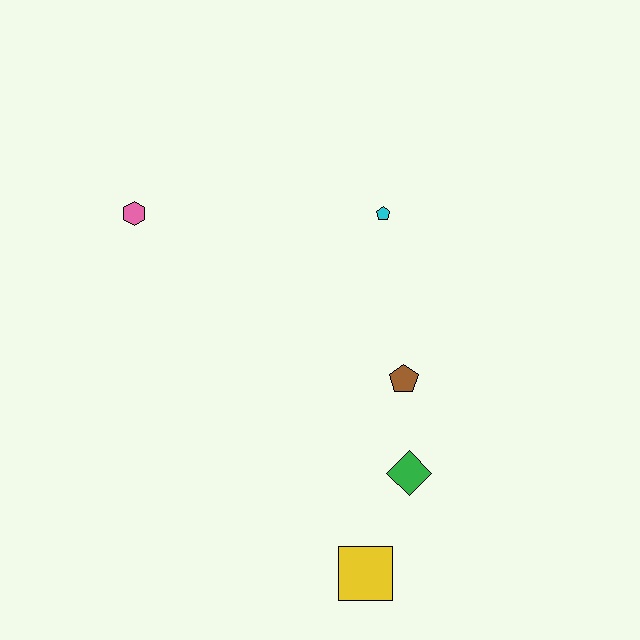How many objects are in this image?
There are 5 objects.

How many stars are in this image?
There are no stars.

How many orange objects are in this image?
There are no orange objects.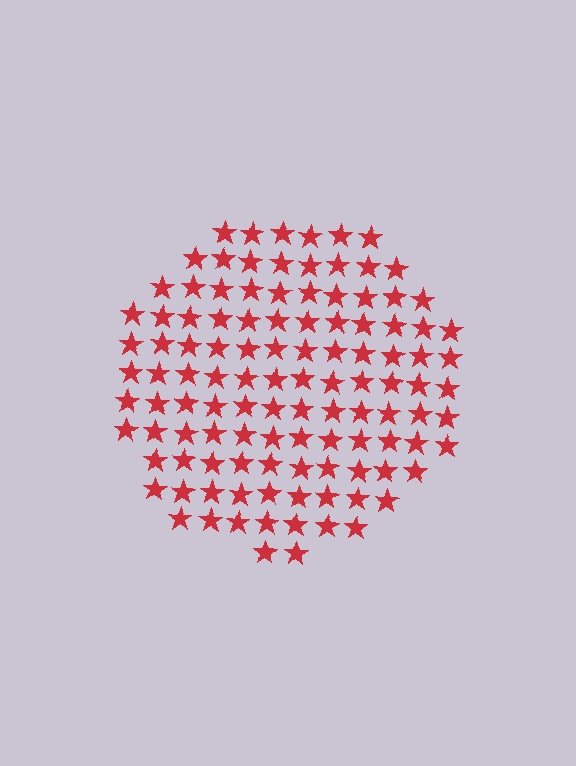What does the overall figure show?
The overall figure shows a circle.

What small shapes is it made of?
It is made of small stars.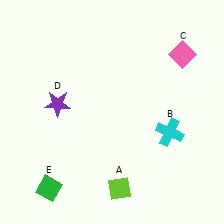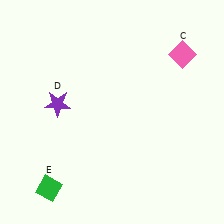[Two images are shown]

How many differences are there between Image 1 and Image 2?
There are 2 differences between the two images.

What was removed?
The lime diamond (A), the cyan cross (B) were removed in Image 2.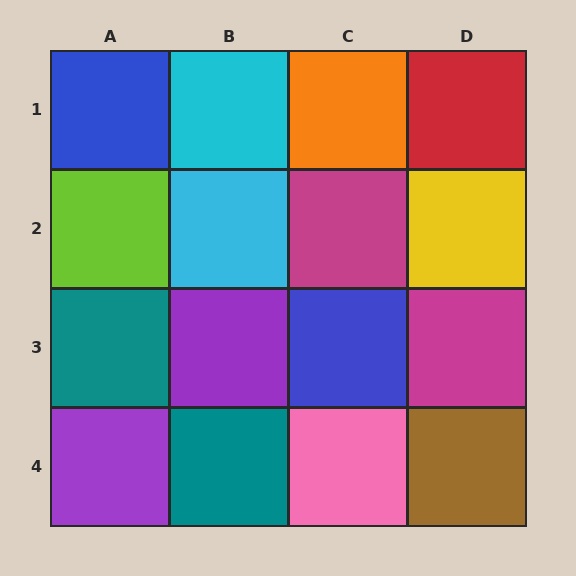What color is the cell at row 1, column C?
Orange.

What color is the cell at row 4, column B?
Teal.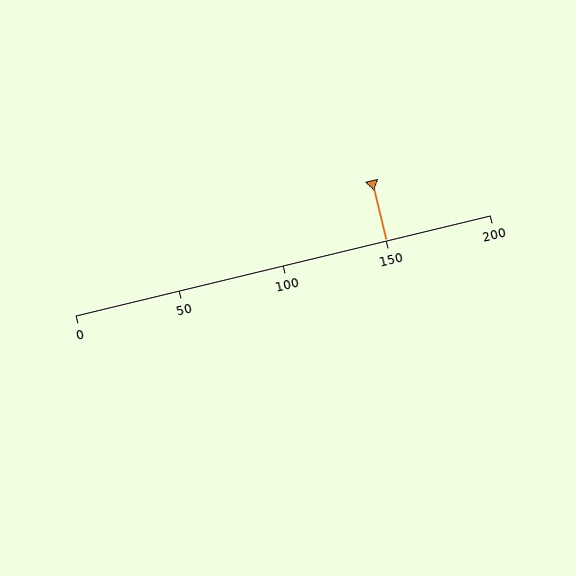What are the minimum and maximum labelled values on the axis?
The axis runs from 0 to 200.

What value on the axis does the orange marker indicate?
The marker indicates approximately 150.